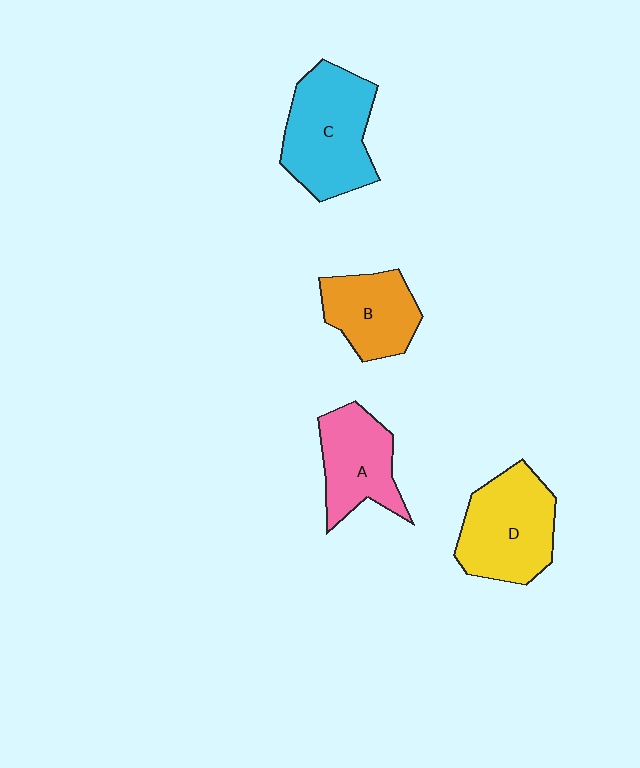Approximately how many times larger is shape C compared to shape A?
Approximately 1.4 times.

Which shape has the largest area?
Shape C (cyan).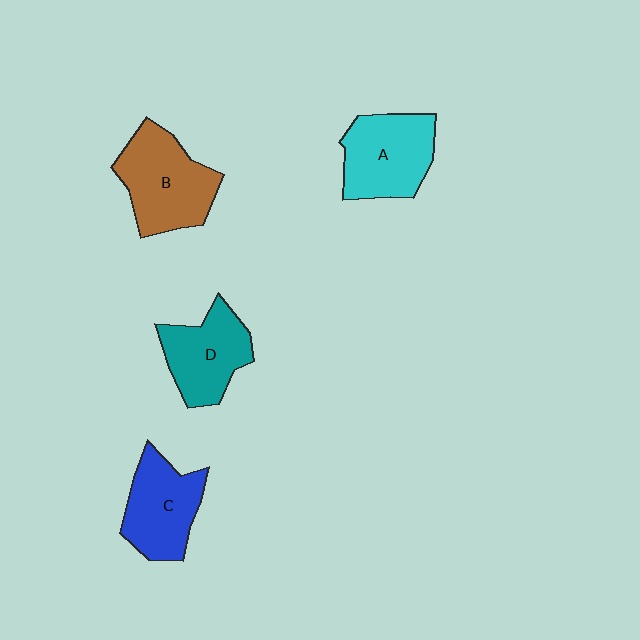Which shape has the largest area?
Shape B (brown).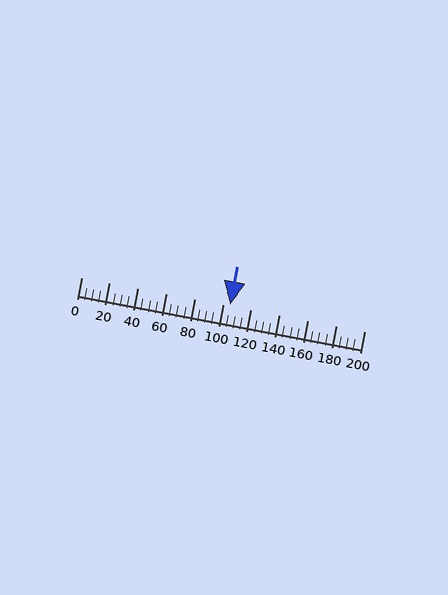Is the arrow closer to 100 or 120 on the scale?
The arrow is closer to 100.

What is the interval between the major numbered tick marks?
The major tick marks are spaced 20 units apart.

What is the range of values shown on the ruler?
The ruler shows values from 0 to 200.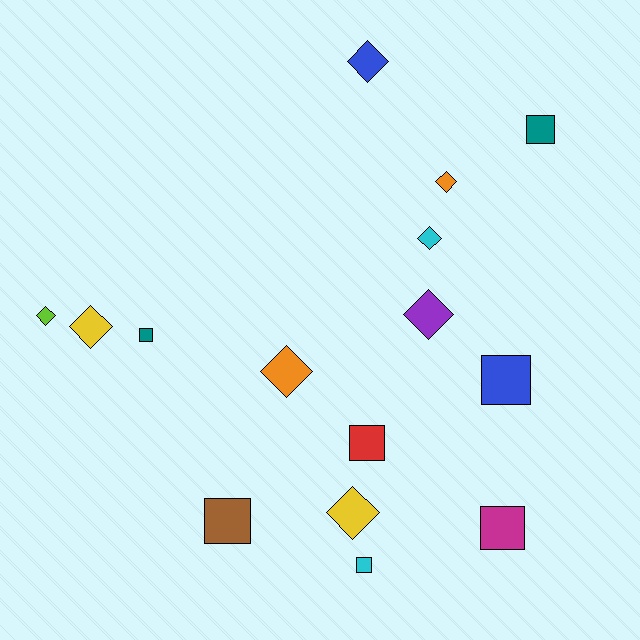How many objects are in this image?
There are 15 objects.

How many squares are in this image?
There are 7 squares.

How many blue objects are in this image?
There are 2 blue objects.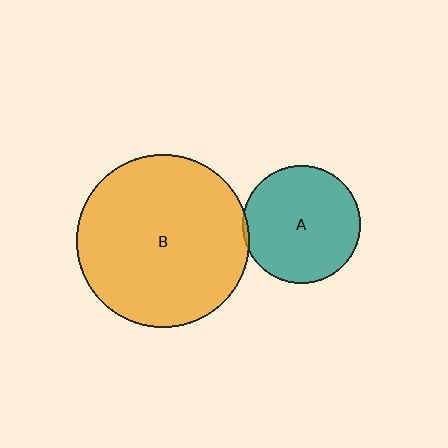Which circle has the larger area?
Circle B (orange).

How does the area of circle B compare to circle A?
Approximately 2.1 times.